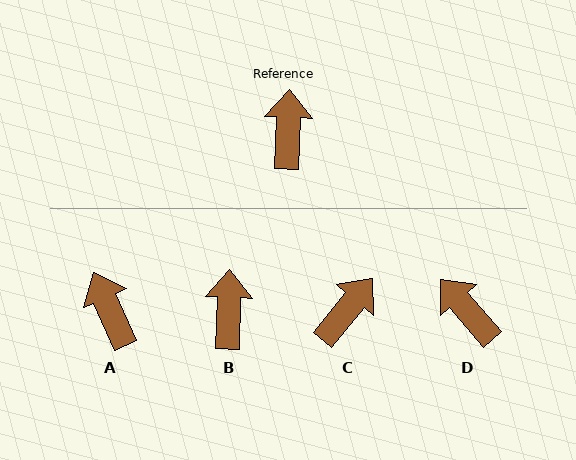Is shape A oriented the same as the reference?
No, it is off by about 25 degrees.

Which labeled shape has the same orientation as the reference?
B.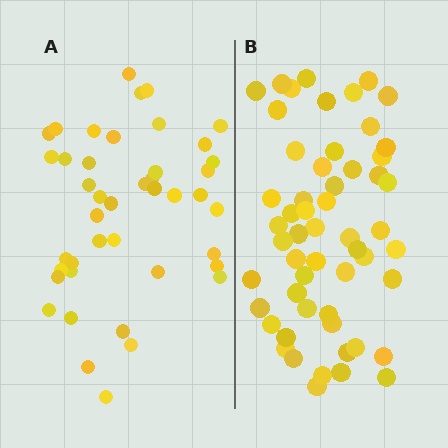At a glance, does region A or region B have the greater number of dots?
Region B (the right region) has more dots.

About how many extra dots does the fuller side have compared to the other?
Region B has roughly 12 or so more dots than region A.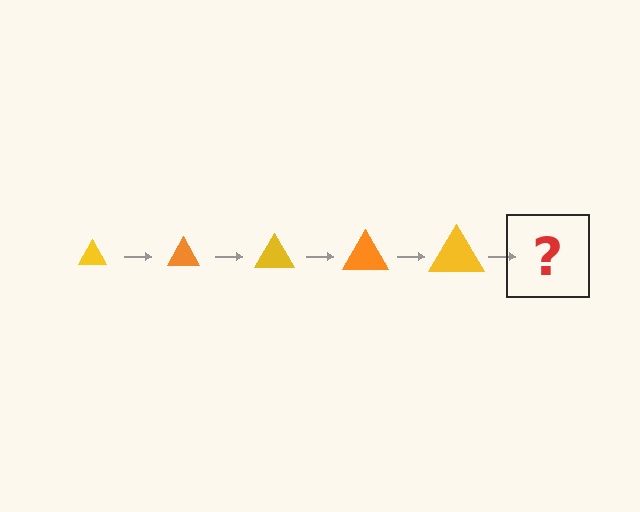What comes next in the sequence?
The next element should be an orange triangle, larger than the previous one.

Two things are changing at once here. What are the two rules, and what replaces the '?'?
The two rules are that the triangle grows larger each step and the color cycles through yellow and orange. The '?' should be an orange triangle, larger than the previous one.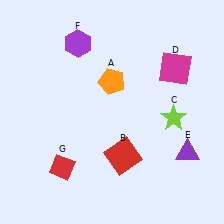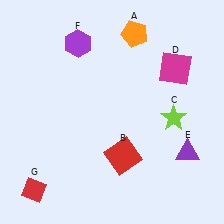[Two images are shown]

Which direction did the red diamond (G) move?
The red diamond (G) moved left.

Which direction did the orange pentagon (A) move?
The orange pentagon (A) moved up.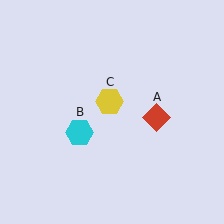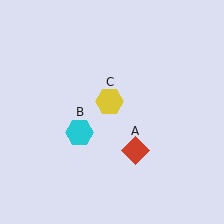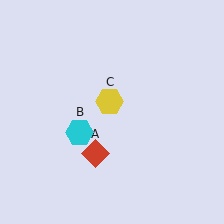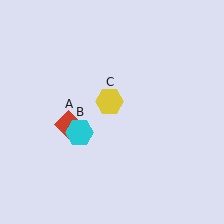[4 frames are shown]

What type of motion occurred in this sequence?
The red diamond (object A) rotated clockwise around the center of the scene.